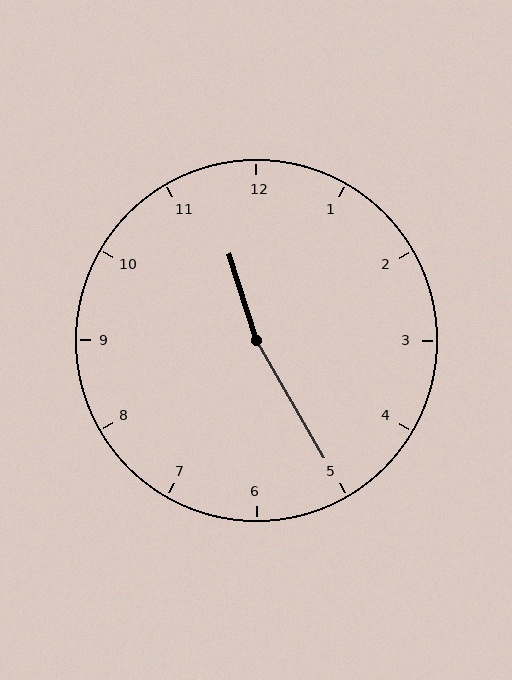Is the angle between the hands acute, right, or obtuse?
It is obtuse.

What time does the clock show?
11:25.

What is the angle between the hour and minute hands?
Approximately 168 degrees.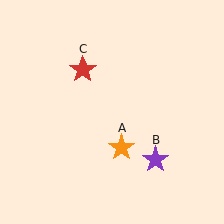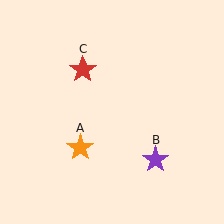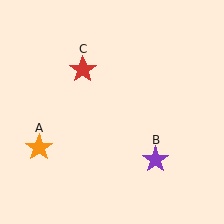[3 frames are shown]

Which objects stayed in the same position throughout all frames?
Purple star (object B) and red star (object C) remained stationary.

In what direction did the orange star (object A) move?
The orange star (object A) moved left.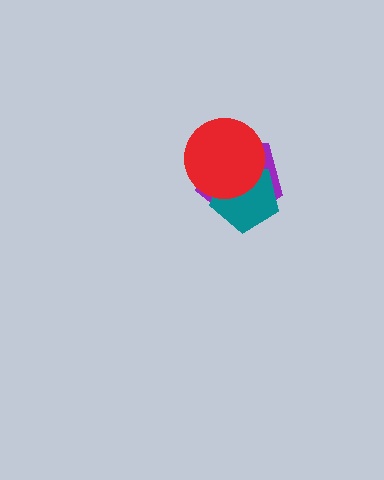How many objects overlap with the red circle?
2 objects overlap with the red circle.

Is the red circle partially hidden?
No, no other shape covers it.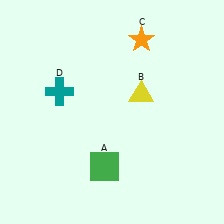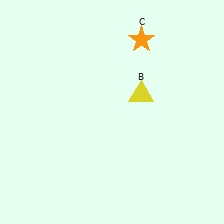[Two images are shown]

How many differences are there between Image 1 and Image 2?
There are 2 differences between the two images.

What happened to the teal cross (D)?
The teal cross (D) was removed in Image 2. It was in the top-left area of Image 1.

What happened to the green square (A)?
The green square (A) was removed in Image 2. It was in the bottom-left area of Image 1.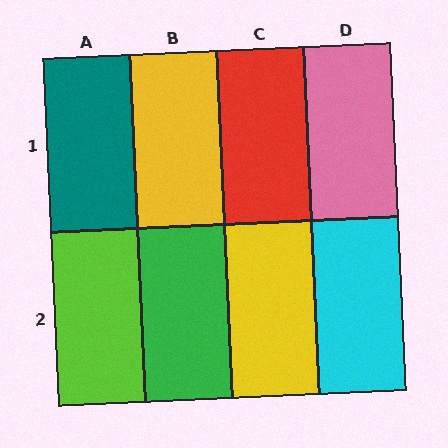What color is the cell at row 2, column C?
Yellow.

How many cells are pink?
1 cell is pink.